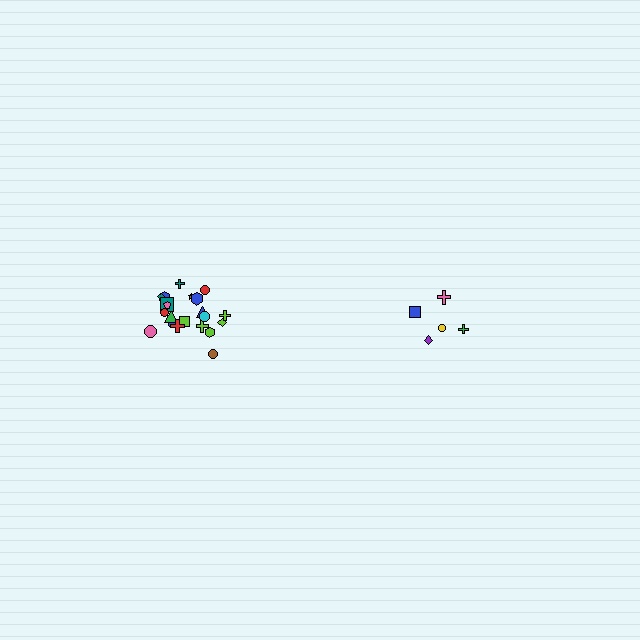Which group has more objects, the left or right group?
The left group.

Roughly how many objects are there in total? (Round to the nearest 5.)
Roughly 25 objects in total.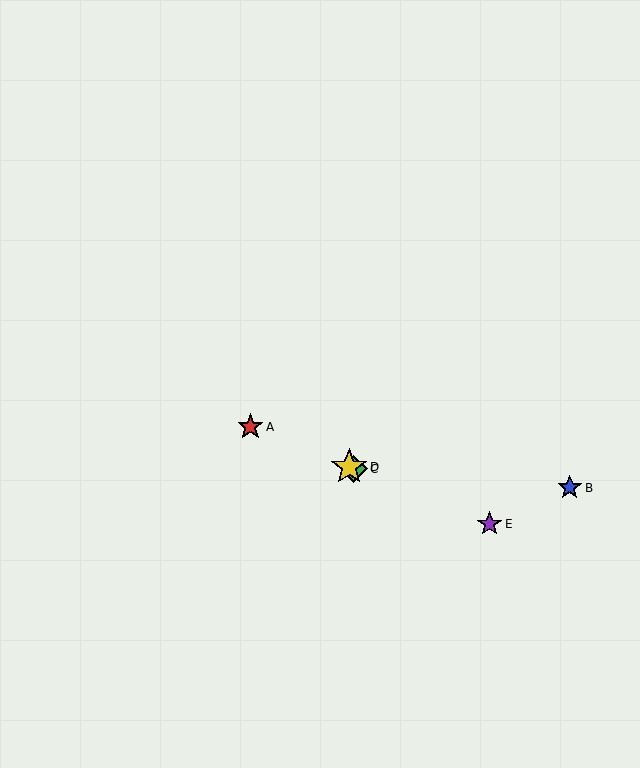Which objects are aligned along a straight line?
Objects A, C, D, E are aligned along a straight line.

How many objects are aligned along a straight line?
4 objects (A, C, D, E) are aligned along a straight line.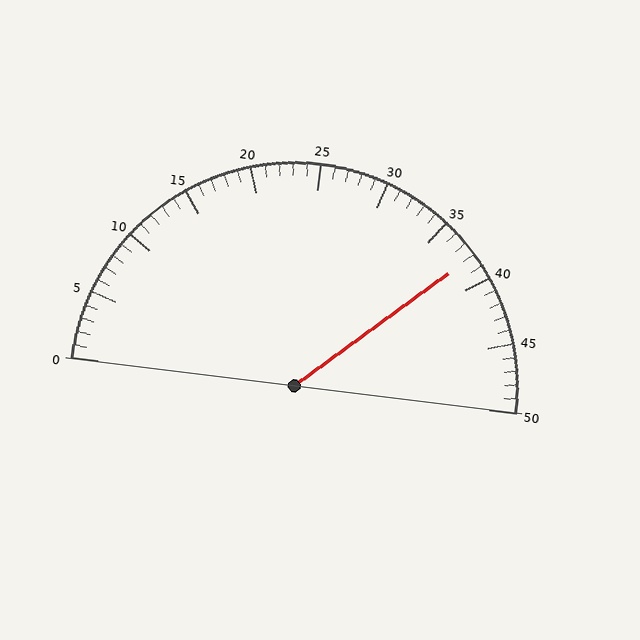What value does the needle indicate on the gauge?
The needle indicates approximately 38.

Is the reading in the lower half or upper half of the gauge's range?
The reading is in the upper half of the range (0 to 50).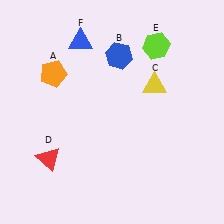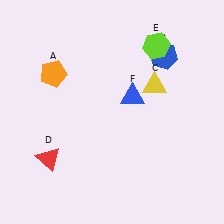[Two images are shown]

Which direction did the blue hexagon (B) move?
The blue hexagon (B) moved right.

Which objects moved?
The objects that moved are: the blue hexagon (B), the blue triangle (F).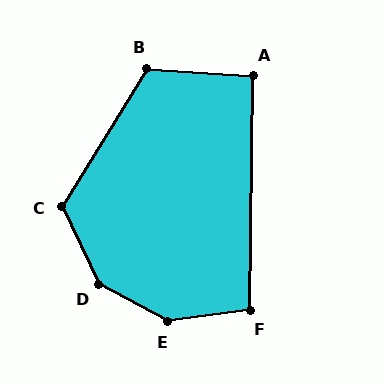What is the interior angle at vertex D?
Approximately 144 degrees (obtuse).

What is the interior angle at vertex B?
Approximately 118 degrees (obtuse).